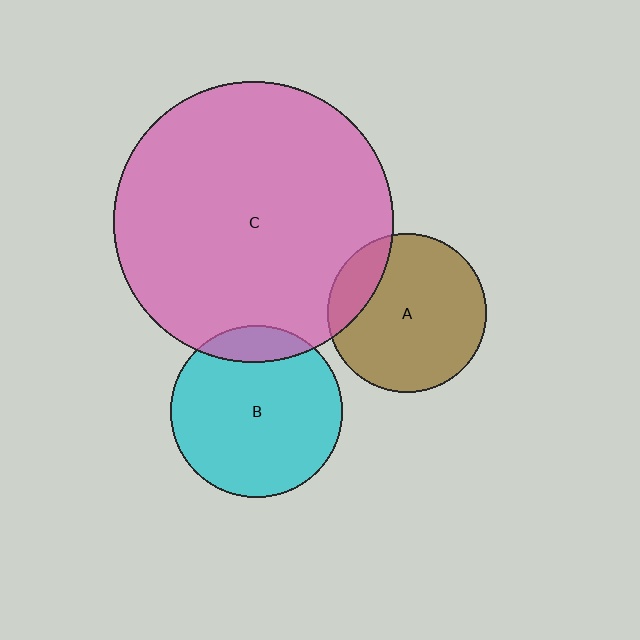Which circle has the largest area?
Circle C (pink).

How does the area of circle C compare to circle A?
Approximately 3.1 times.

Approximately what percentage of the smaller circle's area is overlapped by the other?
Approximately 15%.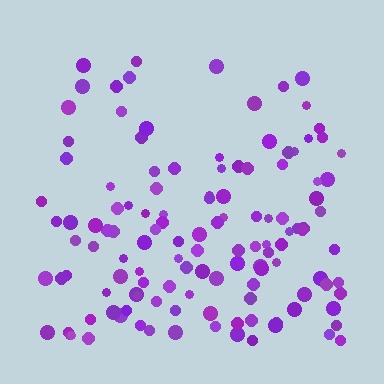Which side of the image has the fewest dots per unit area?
The top.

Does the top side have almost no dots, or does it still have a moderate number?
Still a moderate number, just noticeably fewer than the bottom.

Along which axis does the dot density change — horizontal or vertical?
Vertical.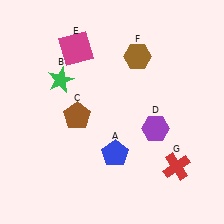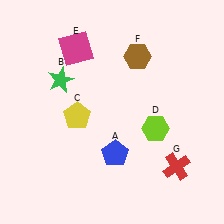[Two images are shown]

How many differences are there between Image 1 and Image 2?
There are 2 differences between the two images.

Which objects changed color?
C changed from brown to yellow. D changed from purple to lime.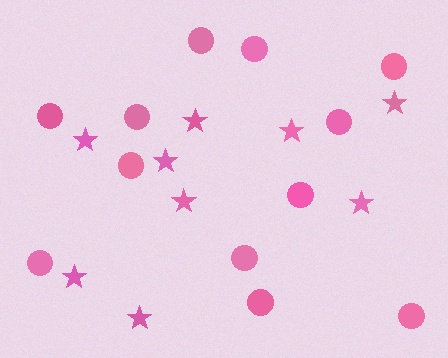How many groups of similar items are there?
There are 2 groups: one group of circles (12) and one group of stars (9).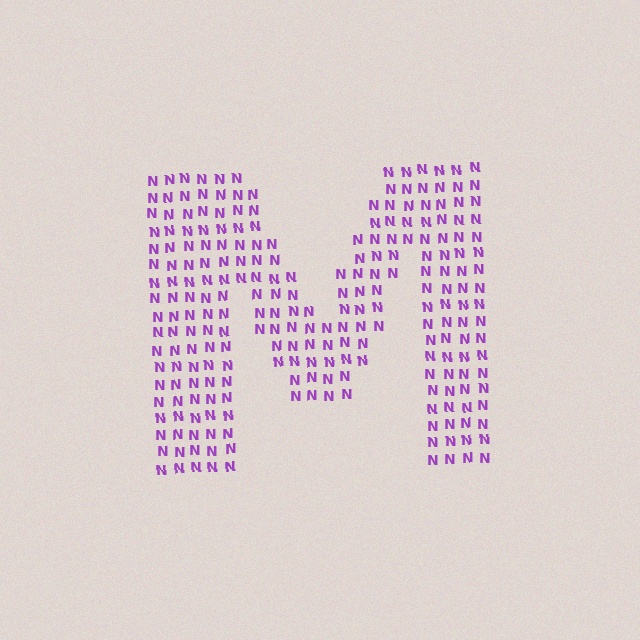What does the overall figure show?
The overall figure shows the letter M.